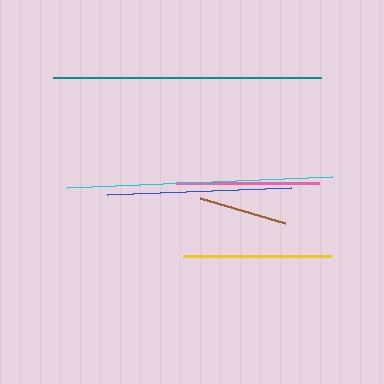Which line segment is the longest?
The teal line is the longest at approximately 268 pixels.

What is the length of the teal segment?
The teal segment is approximately 268 pixels long.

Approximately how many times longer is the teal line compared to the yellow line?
The teal line is approximately 1.8 times the length of the yellow line.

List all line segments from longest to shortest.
From longest to shortest: teal, cyan, blue, yellow, pink, brown.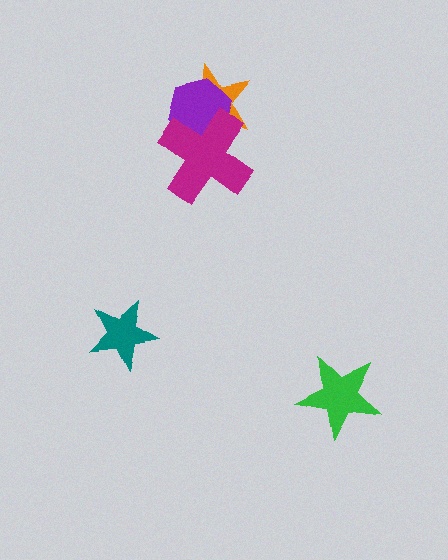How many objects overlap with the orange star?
2 objects overlap with the orange star.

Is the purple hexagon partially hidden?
Yes, it is partially covered by another shape.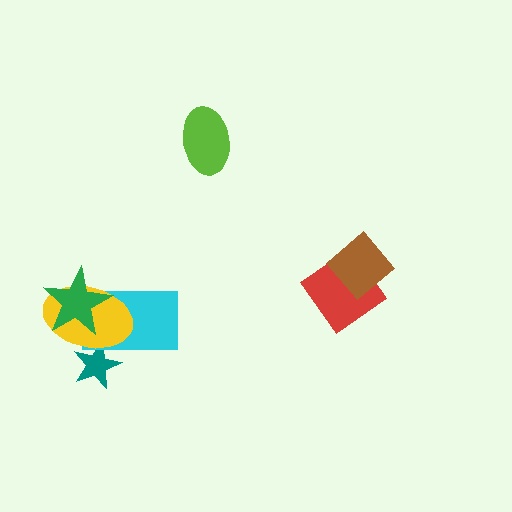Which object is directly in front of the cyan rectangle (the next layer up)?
The yellow ellipse is directly in front of the cyan rectangle.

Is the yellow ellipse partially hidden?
Yes, it is partially covered by another shape.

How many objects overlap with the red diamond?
1 object overlaps with the red diamond.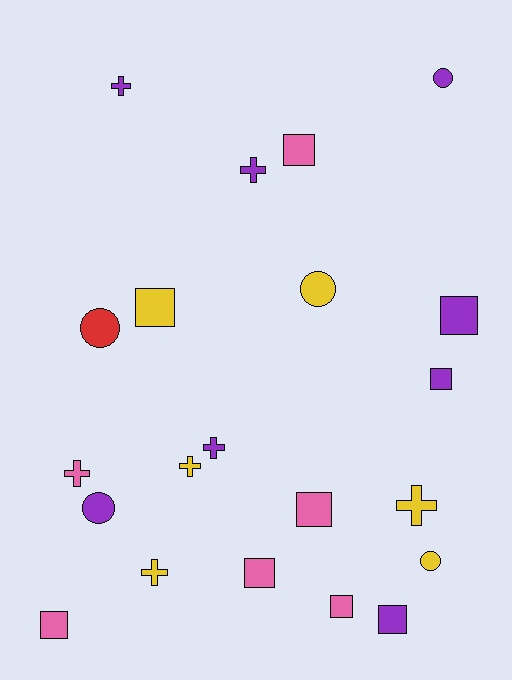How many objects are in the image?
There are 21 objects.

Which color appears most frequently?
Purple, with 8 objects.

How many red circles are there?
There is 1 red circle.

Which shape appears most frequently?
Square, with 9 objects.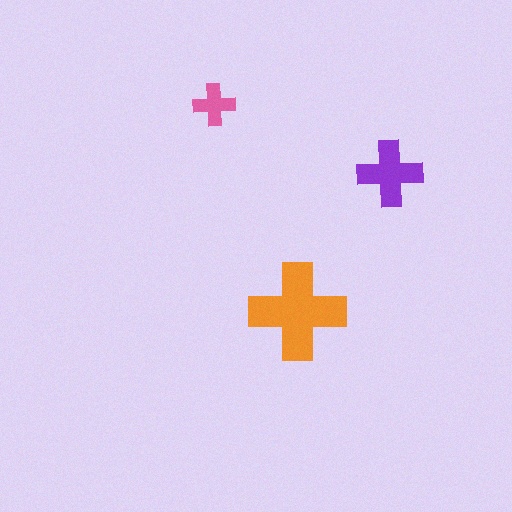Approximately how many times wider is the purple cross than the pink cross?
About 1.5 times wider.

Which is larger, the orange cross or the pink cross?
The orange one.